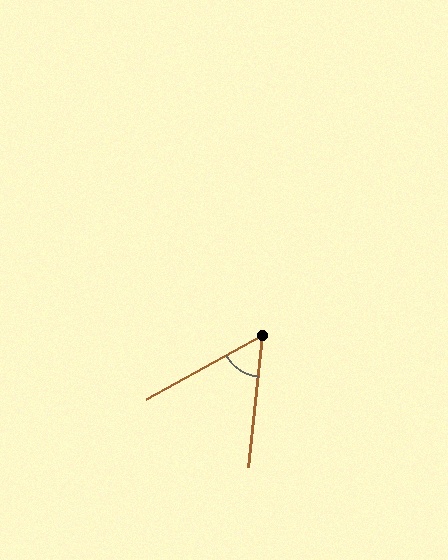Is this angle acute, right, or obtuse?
It is acute.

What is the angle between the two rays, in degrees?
Approximately 55 degrees.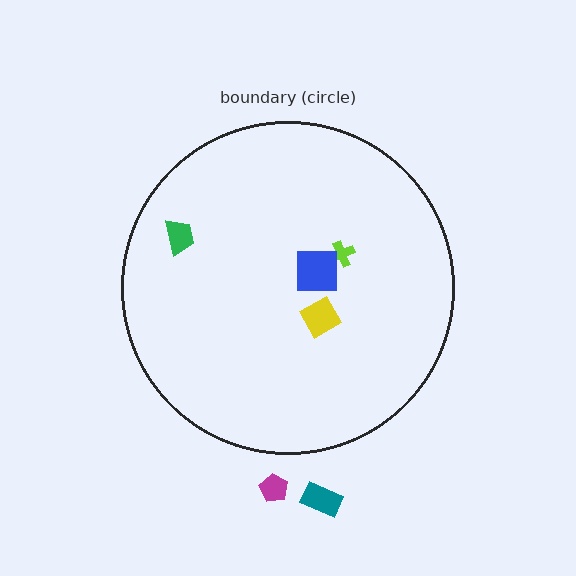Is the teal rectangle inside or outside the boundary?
Outside.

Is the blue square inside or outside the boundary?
Inside.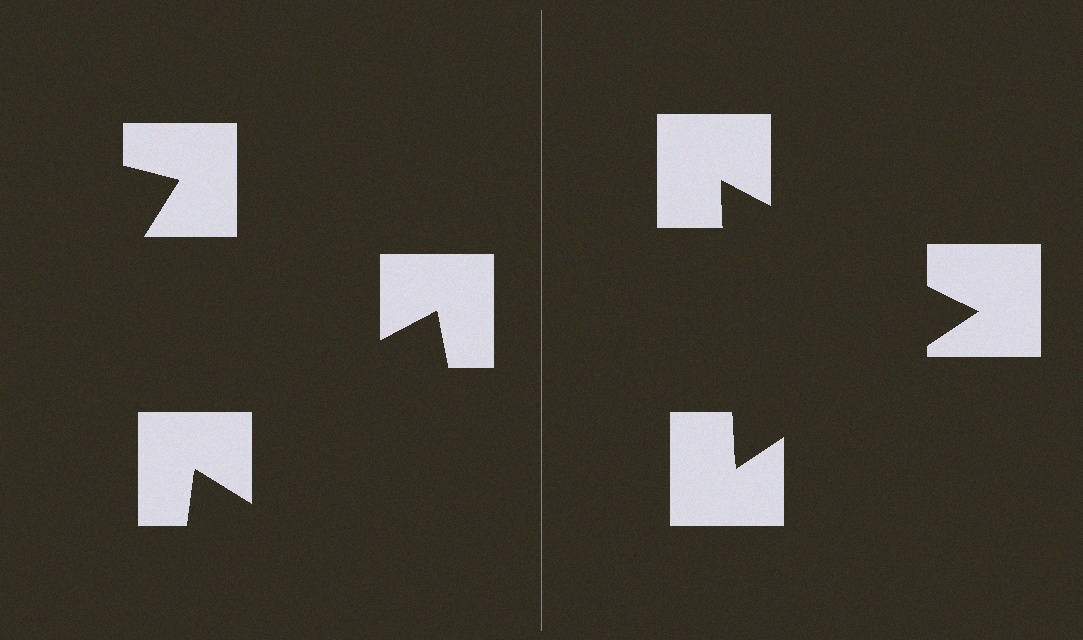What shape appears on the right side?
An illusory triangle.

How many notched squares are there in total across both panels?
6 — 3 on each side.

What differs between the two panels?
The notched squares are positioned identically on both sides; only the wedge orientations differ. On the right they align to a triangle; on the left they are misaligned.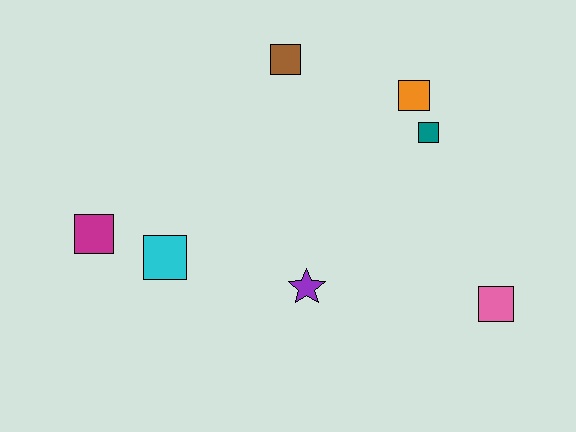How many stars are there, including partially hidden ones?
There is 1 star.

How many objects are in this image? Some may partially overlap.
There are 7 objects.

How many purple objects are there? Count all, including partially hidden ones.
There is 1 purple object.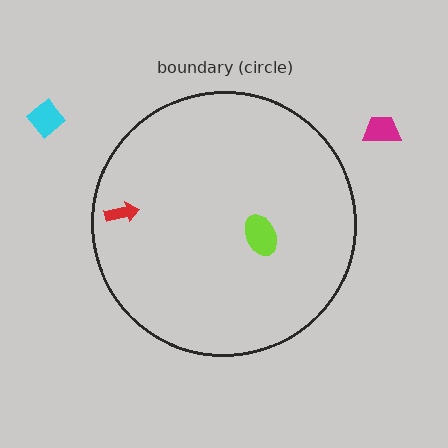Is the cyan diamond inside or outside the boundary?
Outside.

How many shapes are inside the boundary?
2 inside, 2 outside.